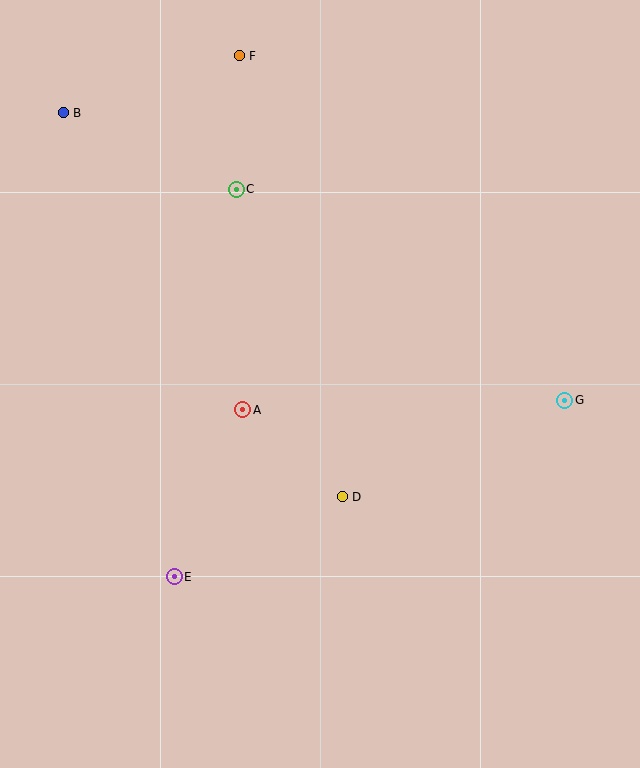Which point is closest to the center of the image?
Point A at (243, 410) is closest to the center.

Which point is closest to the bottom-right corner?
Point G is closest to the bottom-right corner.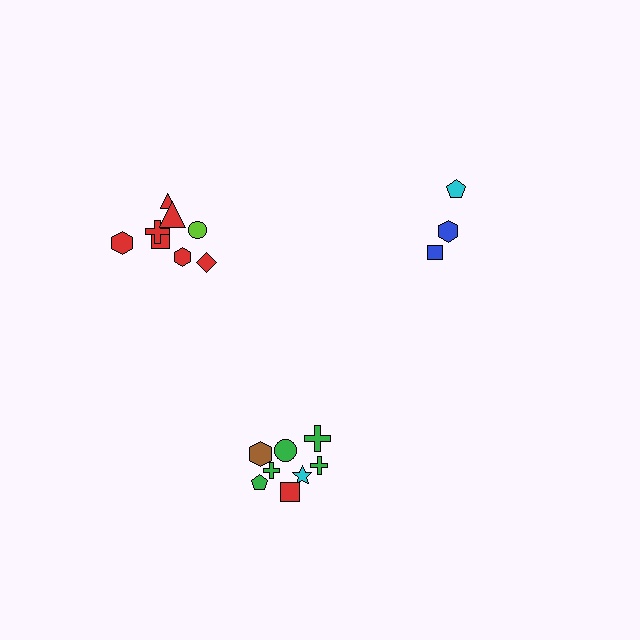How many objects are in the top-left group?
There are 8 objects.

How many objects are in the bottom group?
There are 8 objects.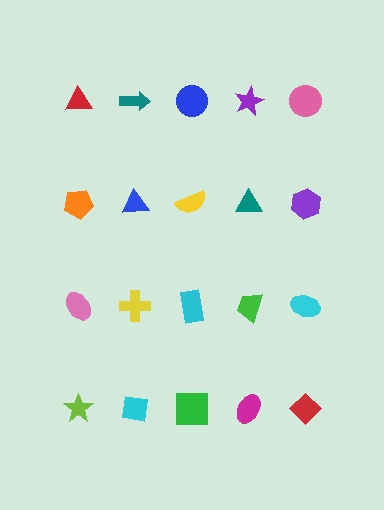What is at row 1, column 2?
A teal arrow.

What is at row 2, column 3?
A yellow semicircle.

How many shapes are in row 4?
5 shapes.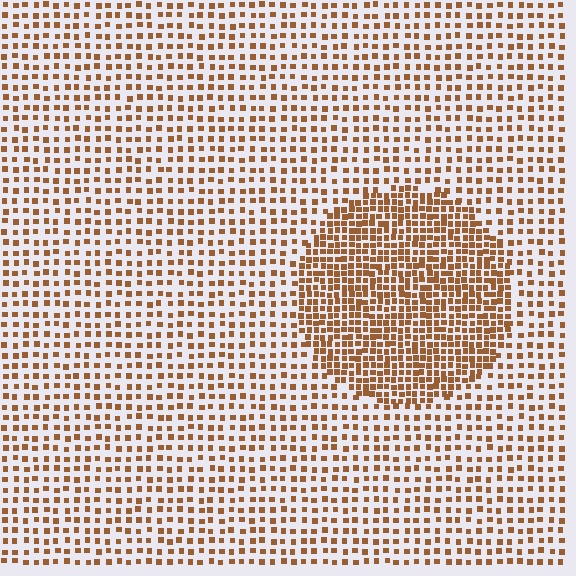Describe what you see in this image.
The image contains small brown elements arranged at two different densities. A circle-shaped region is visible where the elements are more densely packed than the surrounding area.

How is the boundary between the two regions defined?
The boundary is defined by a change in element density (approximately 2.1x ratio). All elements are the same color, size, and shape.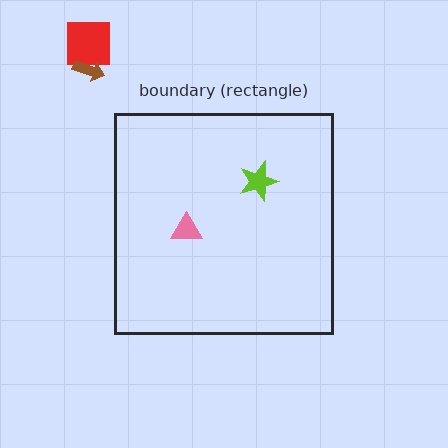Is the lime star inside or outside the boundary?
Inside.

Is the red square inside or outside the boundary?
Outside.